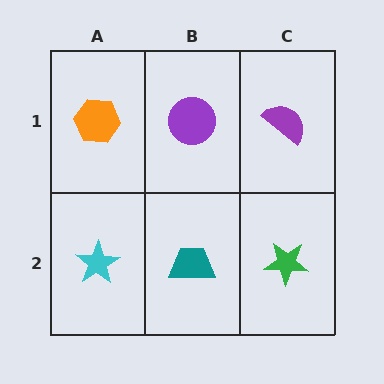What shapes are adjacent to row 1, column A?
A cyan star (row 2, column A), a purple circle (row 1, column B).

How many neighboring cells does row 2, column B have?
3.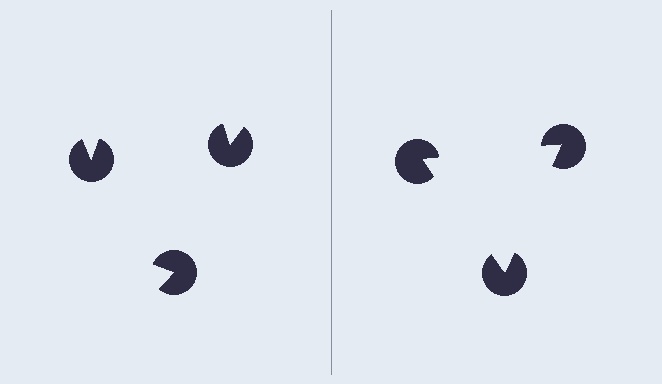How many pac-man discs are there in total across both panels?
6 — 3 on each side.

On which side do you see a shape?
An illusory triangle appears on the right side. On the left side the wedge cuts are rotated, so no coherent shape forms.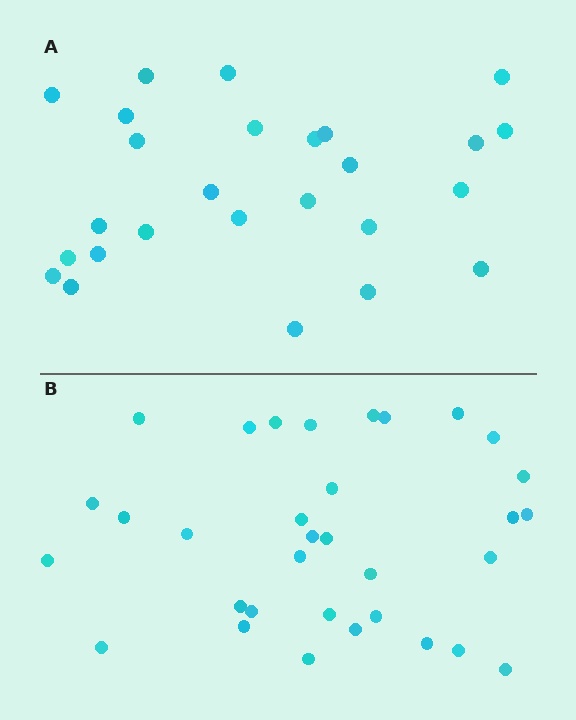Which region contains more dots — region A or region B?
Region B (the bottom region) has more dots.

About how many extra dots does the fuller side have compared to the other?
Region B has roughly 8 or so more dots than region A.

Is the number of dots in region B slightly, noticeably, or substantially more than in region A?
Region B has noticeably more, but not dramatically so. The ratio is roughly 1.3 to 1.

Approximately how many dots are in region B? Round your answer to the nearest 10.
About 30 dots. (The exact count is 33, which rounds to 30.)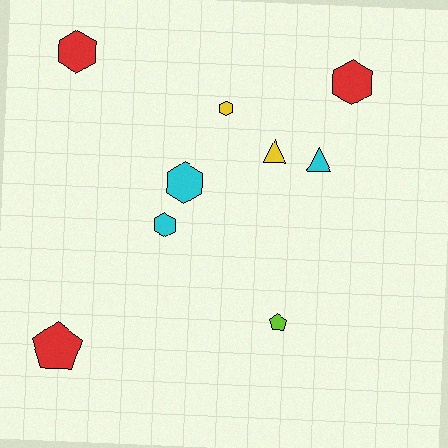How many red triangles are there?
There are no red triangles.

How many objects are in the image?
There are 9 objects.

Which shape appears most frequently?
Hexagon, with 5 objects.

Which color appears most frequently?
Red, with 3 objects.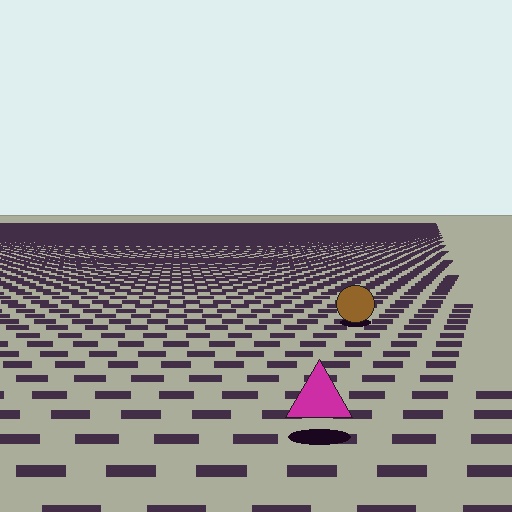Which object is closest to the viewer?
The magenta triangle is closest. The texture marks near it are larger and more spread out.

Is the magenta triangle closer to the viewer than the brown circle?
Yes. The magenta triangle is closer — you can tell from the texture gradient: the ground texture is coarser near it.